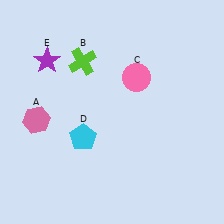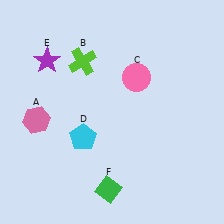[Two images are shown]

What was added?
A green diamond (F) was added in Image 2.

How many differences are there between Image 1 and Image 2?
There is 1 difference between the two images.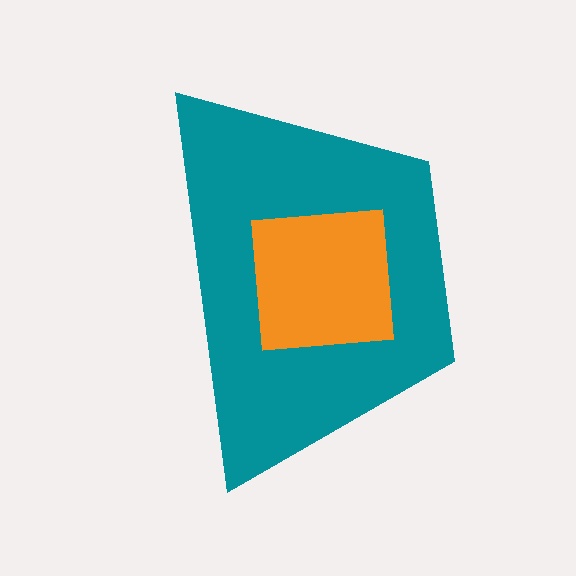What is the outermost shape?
The teal trapezoid.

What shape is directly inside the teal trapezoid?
The orange square.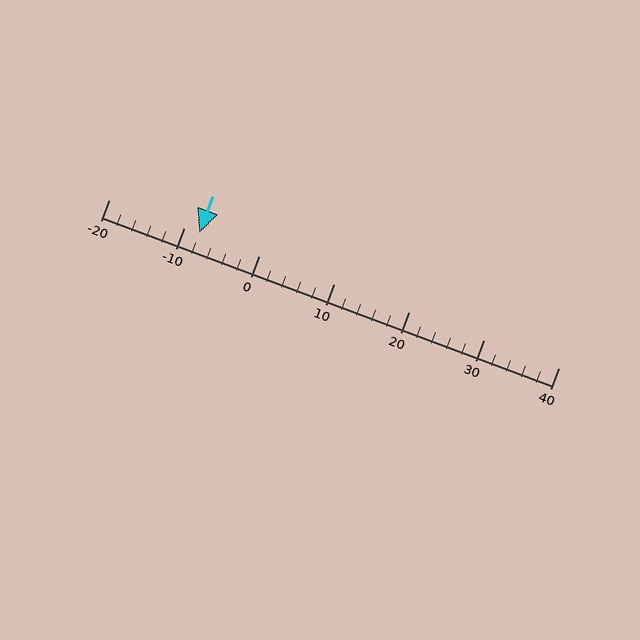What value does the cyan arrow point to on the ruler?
The cyan arrow points to approximately -8.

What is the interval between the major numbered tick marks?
The major tick marks are spaced 10 units apart.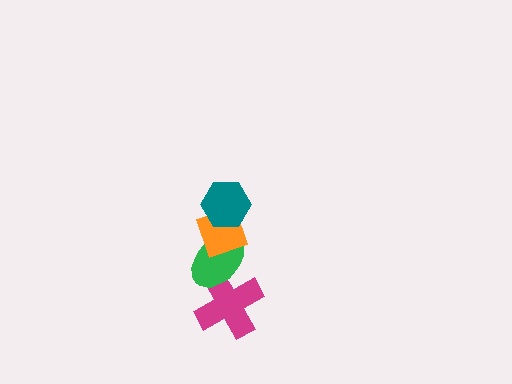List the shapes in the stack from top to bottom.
From top to bottom: the teal hexagon, the orange diamond, the green ellipse, the magenta cross.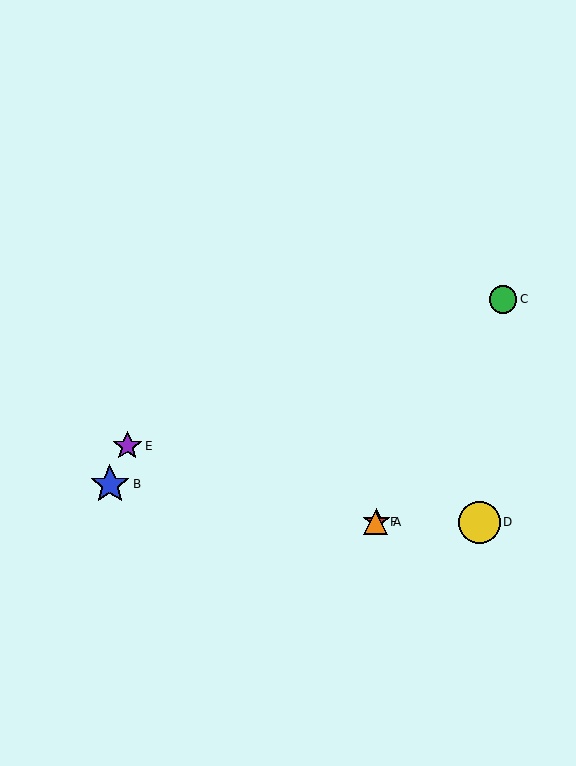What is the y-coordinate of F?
Object F is at y≈522.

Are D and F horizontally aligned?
Yes, both are at y≈522.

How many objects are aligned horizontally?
3 objects (A, D, F) are aligned horizontally.